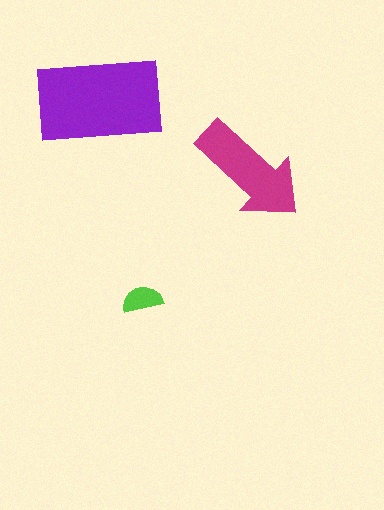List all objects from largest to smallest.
The purple rectangle, the magenta arrow, the lime semicircle.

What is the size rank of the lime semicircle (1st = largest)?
3rd.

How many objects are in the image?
There are 3 objects in the image.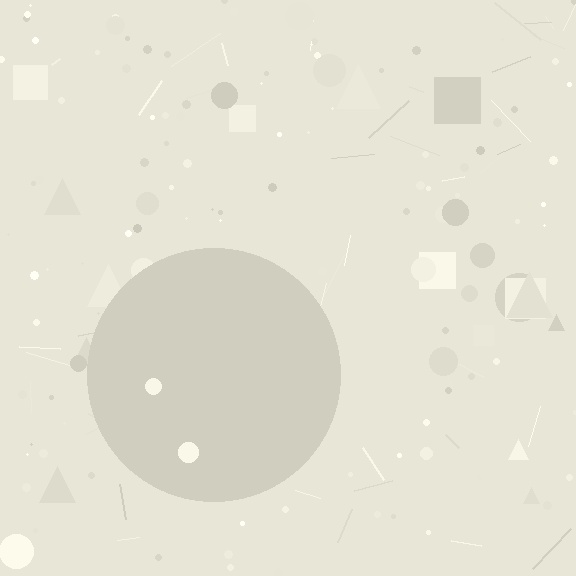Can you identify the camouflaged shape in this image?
The camouflaged shape is a circle.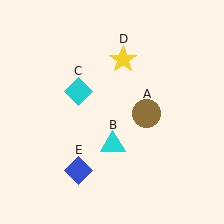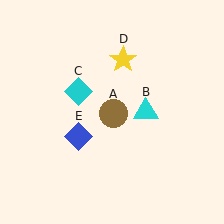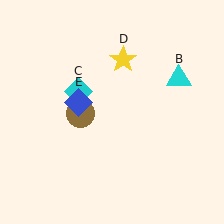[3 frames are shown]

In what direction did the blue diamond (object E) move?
The blue diamond (object E) moved up.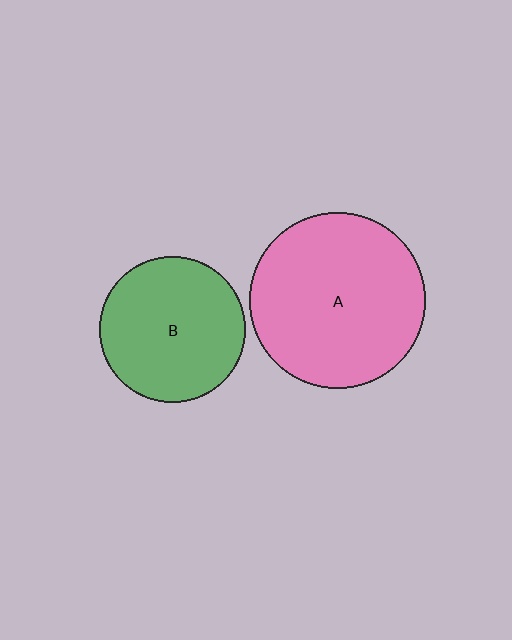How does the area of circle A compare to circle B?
Approximately 1.4 times.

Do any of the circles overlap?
No, none of the circles overlap.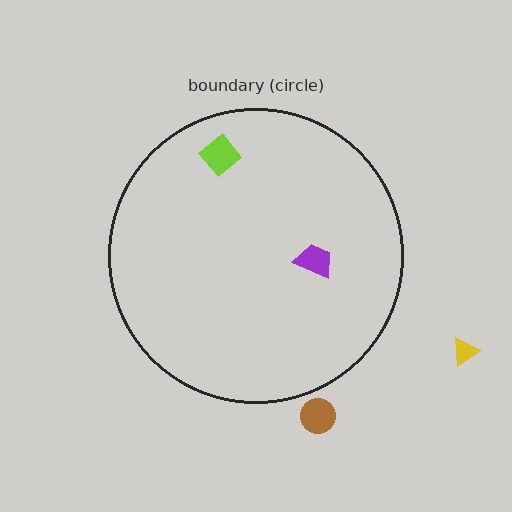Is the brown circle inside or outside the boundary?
Outside.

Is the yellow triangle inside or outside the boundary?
Outside.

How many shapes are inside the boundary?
2 inside, 2 outside.